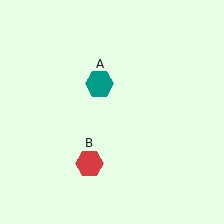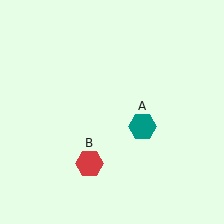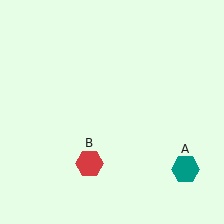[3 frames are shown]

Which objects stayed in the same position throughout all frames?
Red hexagon (object B) remained stationary.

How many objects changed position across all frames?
1 object changed position: teal hexagon (object A).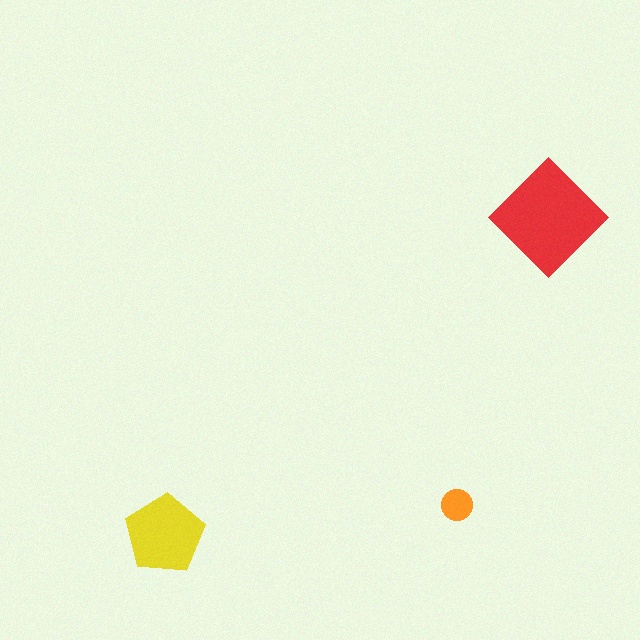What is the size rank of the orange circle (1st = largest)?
3rd.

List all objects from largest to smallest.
The red diamond, the yellow pentagon, the orange circle.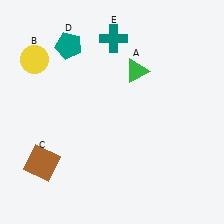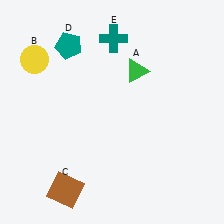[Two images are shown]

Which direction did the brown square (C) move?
The brown square (C) moved down.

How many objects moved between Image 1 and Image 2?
1 object moved between the two images.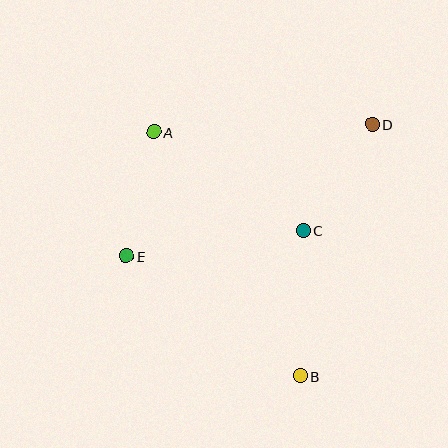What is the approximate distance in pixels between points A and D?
The distance between A and D is approximately 218 pixels.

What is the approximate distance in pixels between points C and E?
The distance between C and E is approximately 178 pixels.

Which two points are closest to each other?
Points C and D are closest to each other.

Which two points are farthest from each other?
Points A and B are farthest from each other.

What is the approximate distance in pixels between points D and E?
The distance between D and E is approximately 279 pixels.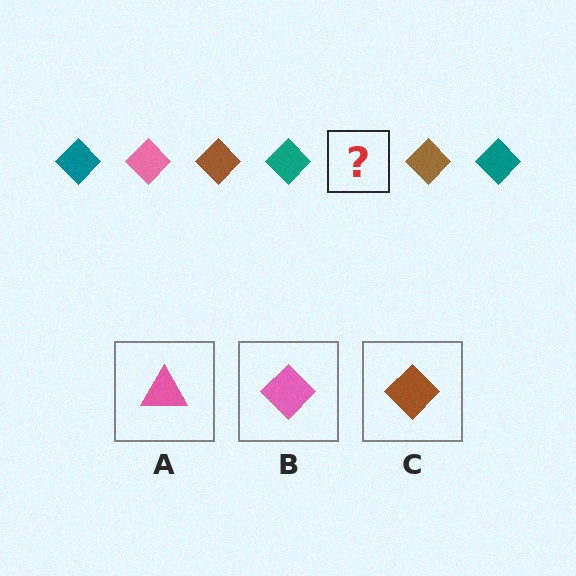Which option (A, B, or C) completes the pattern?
B.